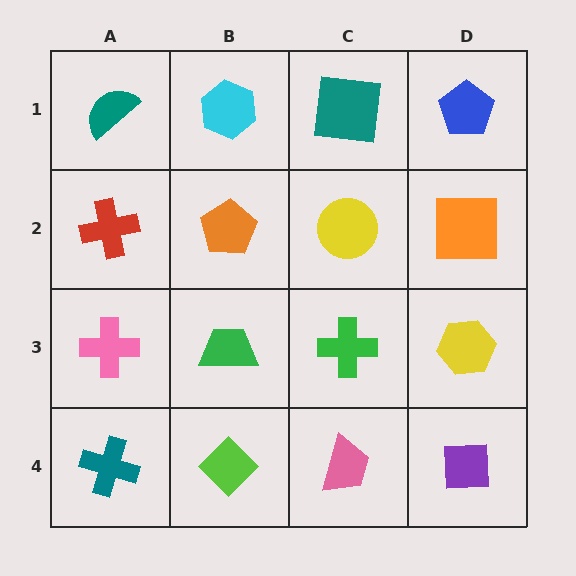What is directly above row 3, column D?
An orange square.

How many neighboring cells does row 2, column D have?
3.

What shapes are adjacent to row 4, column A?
A pink cross (row 3, column A), a lime diamond (row 4, column B).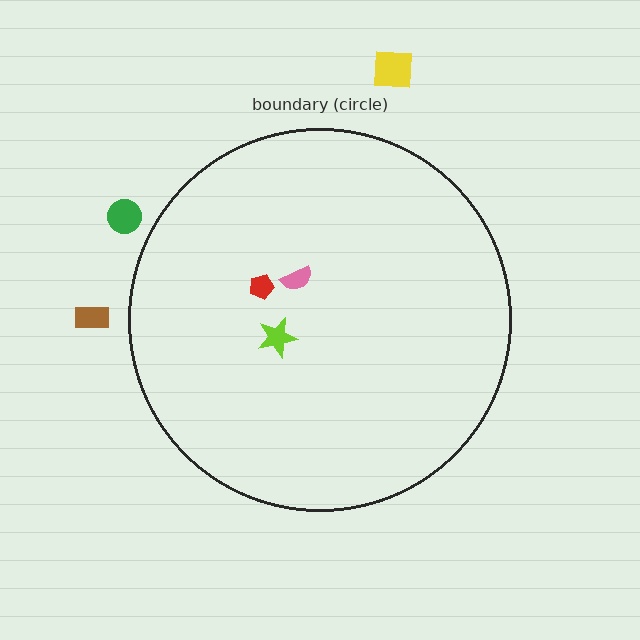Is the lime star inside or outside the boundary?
Inside.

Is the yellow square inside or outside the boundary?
Outside.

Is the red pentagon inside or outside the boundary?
Inside.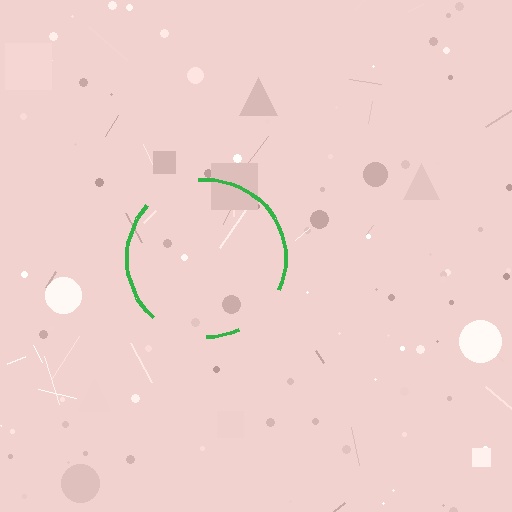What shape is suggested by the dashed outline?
The dashed outline suggests a circle.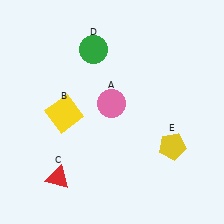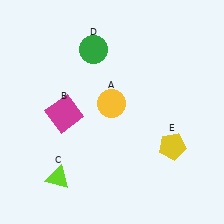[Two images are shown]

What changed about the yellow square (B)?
In Image 1, B is yellow. In Image 2, it changed to magenta.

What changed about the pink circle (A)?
In Image 1, A is pink. In Image 2, it changed to yellow.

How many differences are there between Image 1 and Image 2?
There are 3 differences between the two images.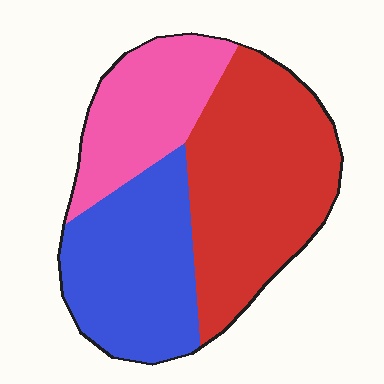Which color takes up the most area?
Red, at roughly 45%.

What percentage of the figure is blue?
Blue takes up about one third (1/3) of the figure.